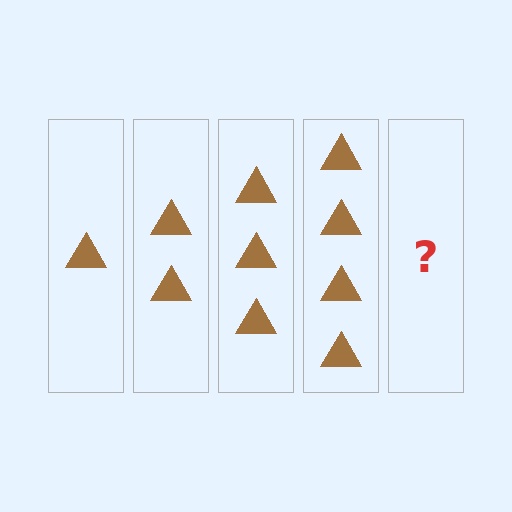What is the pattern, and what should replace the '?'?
The pattern is that each step adds one more triangle. The '?' should be 5 triangles.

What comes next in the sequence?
The next element should be 5 triangles.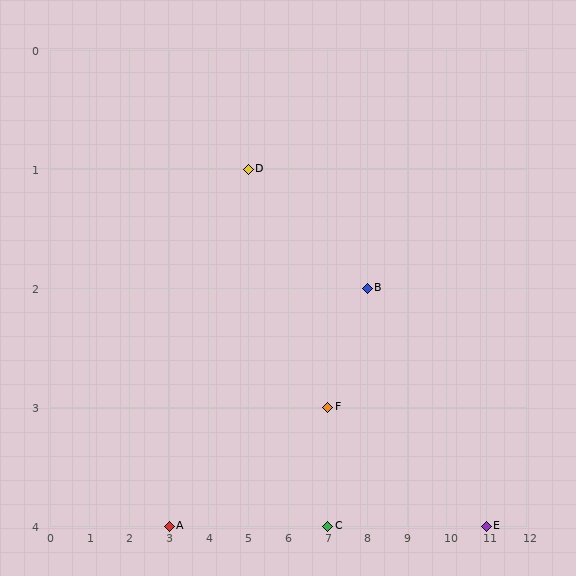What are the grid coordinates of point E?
Point E is at grid coordinates (11, 4).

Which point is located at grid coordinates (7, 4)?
Point C is at (7, 4).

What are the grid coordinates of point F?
Point F is at grid coordinates (7, 3).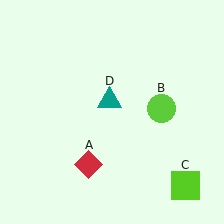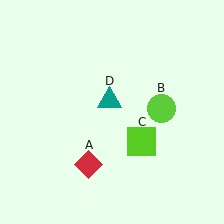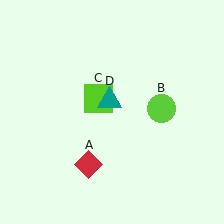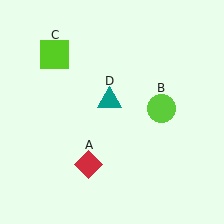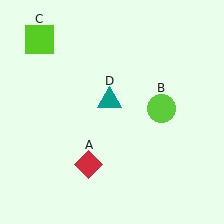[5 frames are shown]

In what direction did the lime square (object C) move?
The lime square (object C) moved up and to the left.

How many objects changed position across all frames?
1 object changed position: lime square (object C).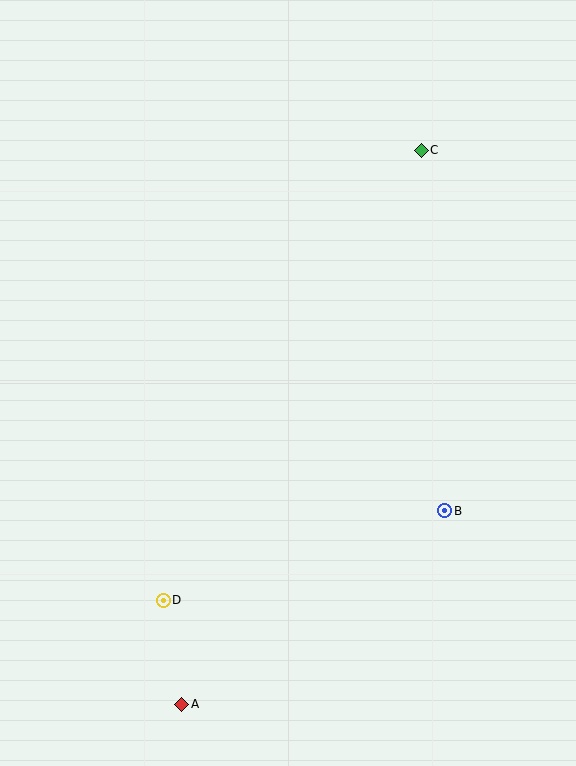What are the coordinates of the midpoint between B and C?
The midpoint between B and C is at (433, 330).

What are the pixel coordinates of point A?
Point A is at (182, 704).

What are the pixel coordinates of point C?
Point C is at (421, 150).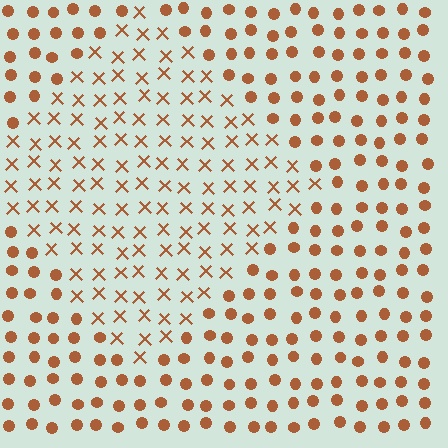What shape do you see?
I see a diamond.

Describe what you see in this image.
The image is filled with small brown elements arranged in a uniform grid. A diamond-shaped region contains X marks, while the surrounding area contains circles. The boundary is defined purely by the change in element shape.